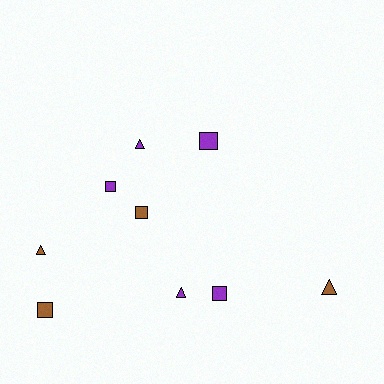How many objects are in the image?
There are 9 objects.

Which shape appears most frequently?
Square, with 5 objects.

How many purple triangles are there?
There are 2 purple triangles.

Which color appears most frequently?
Purple, with 5 objects.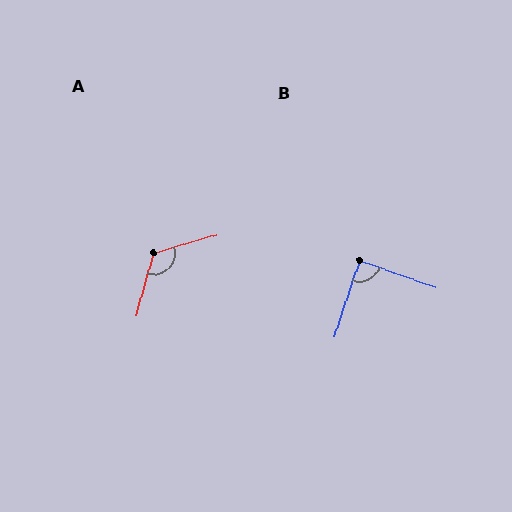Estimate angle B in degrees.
Approximately 89 degrees.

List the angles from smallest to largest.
B (89°), A (122°).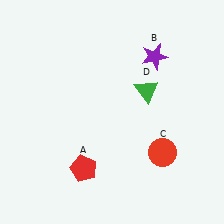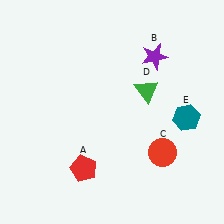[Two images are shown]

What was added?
A teal hexagon (E) was added in Image 2.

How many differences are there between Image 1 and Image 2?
There is 1 difference between the two images.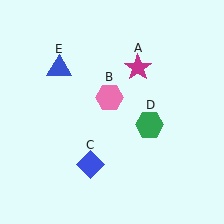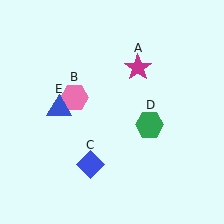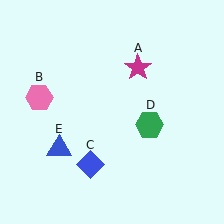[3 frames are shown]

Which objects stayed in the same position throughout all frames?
Magenta star (object A) and blue diamond (object C) and green hexagon (object D) remained stationary.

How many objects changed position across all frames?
2 objects changed position: pink hexagon (object B), blue triangle (object E).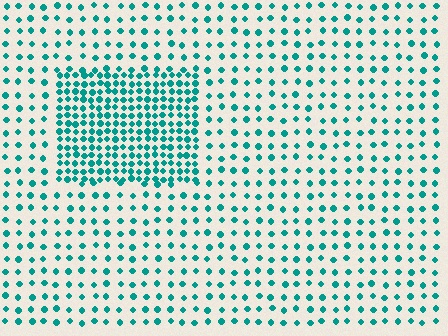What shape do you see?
I see a rectangle.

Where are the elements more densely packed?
The elements are more densely packed inside the rectangle boundary.